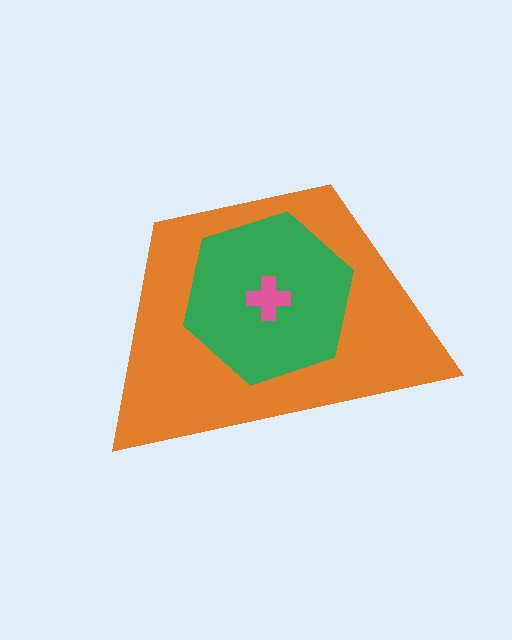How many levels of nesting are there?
3.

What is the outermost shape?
The orange trapezoid.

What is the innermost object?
The pink cross.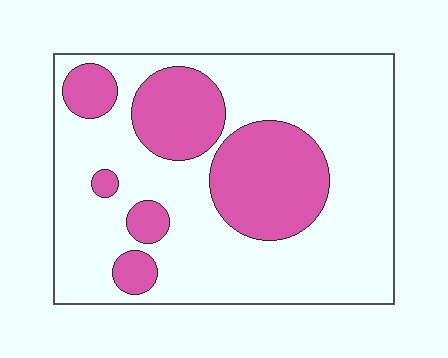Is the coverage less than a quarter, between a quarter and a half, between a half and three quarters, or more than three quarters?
Between a quarter and a half.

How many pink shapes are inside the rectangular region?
6.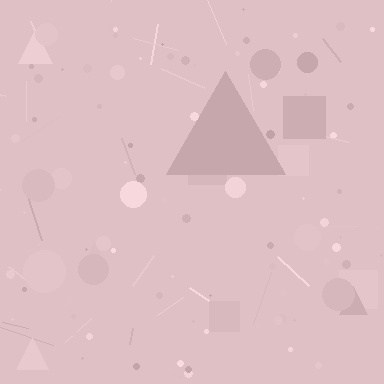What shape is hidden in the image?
A triangle is hidden in the image.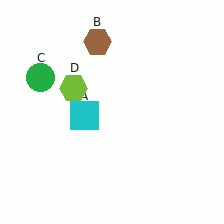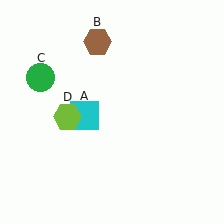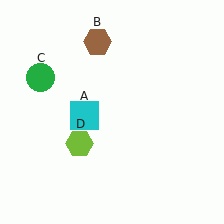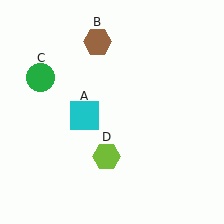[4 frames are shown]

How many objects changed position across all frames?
1 object changed position: lime hexagon (object D).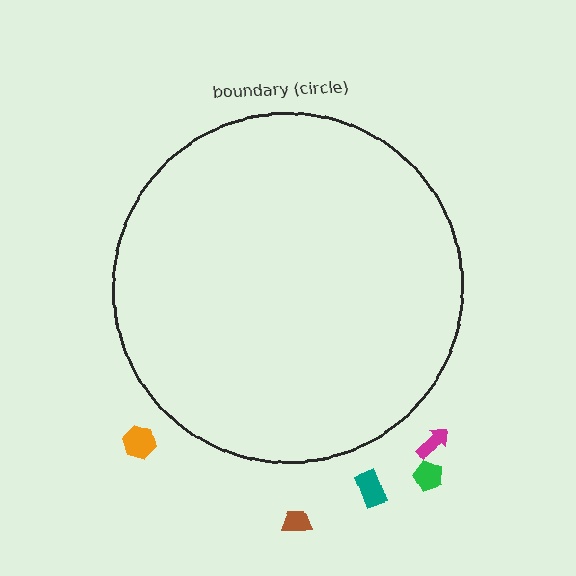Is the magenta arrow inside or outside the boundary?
Outside.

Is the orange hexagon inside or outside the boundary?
Outside.